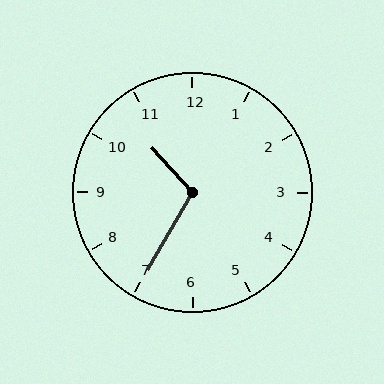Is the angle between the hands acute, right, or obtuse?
It is obtuse.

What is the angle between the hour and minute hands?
Approximately 108 degrees.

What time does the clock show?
10:35.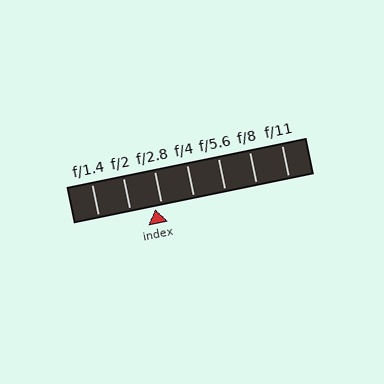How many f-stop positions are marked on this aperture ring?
There are 7 f-stop positions marked.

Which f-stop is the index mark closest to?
The index mark is closest to f/2.8.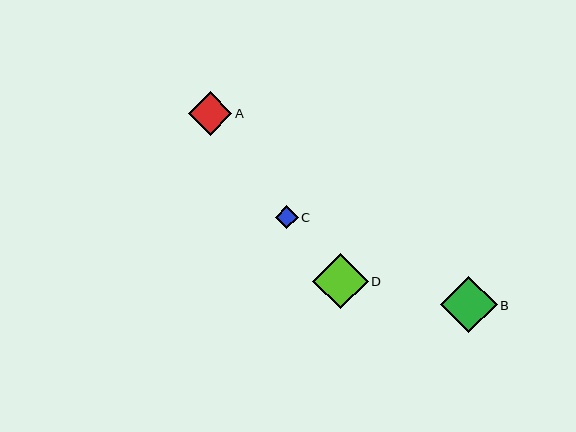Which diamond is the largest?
Diamond B is the largest with a size of approximately 56 pixels.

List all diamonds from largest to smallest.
From largest to smallest: B, D, A, C.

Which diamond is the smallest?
Diamond C is the smallest with a size of approximately 23 pixels.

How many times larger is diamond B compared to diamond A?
Diamond B is approximately 1.3 times the size of diamond A.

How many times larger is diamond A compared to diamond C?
Diamond A is approximately 1.9 times the size of diamond C.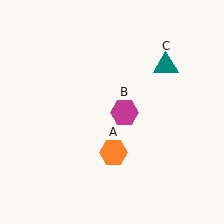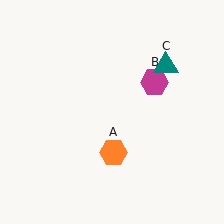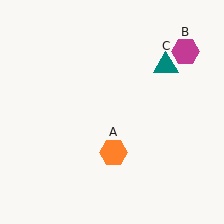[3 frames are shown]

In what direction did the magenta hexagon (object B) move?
The magenta hexagon (object B) moved up and to the right.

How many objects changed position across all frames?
1 object changed position: magenta hexagon (object B).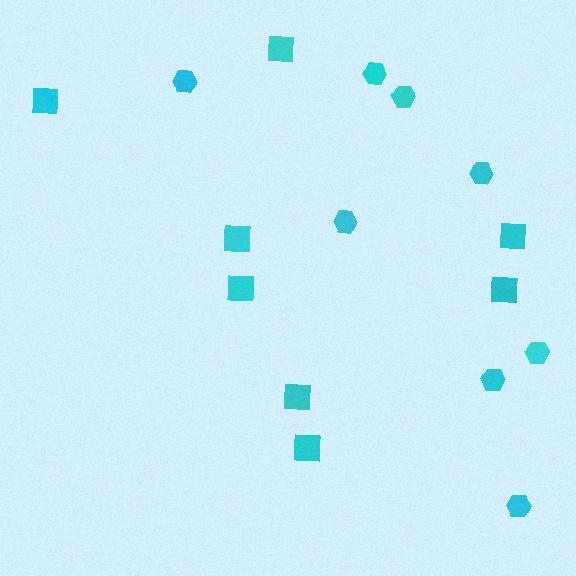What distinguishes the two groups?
There are 2 groups: one group of squares (8) and one group of hexagons (8).